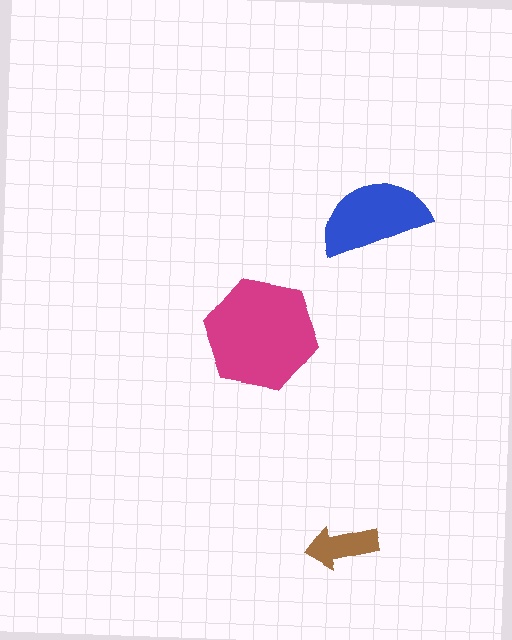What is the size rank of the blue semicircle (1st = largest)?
2nd.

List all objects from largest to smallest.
The magenta hexagon, the blue semicircle, the brown arrow.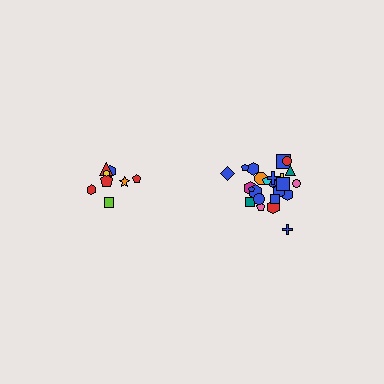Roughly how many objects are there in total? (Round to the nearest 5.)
Roughly 35 objects in total.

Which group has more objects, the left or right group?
The right group.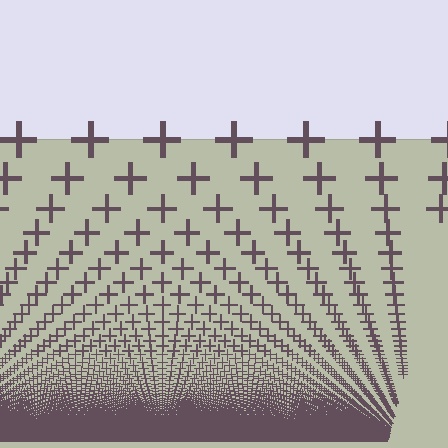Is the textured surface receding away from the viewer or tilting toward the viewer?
The surface appears to tilt toward the viewer. Texture elements get larger and sparser toward the top.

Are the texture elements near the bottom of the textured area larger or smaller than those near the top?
Smaller. The gradient is inverted — elements near the bottom are smaller and denser.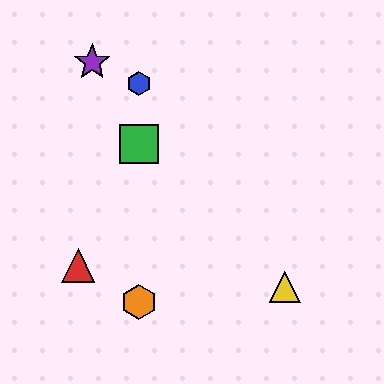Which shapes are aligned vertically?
The blue hexagon, the green square, the orange hexagon are aligned vertically.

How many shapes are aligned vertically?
3 shapes (the blue hexagon, the green square, the orange hexagon) are aligned vertically.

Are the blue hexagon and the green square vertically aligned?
Yes, both are at x≈139.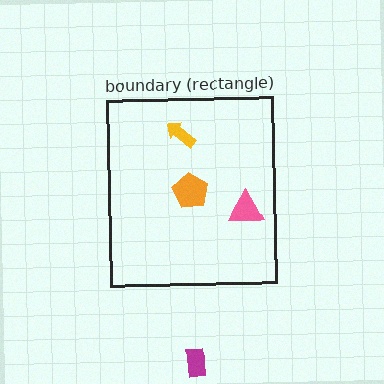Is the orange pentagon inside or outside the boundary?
Inside.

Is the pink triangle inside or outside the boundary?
Inside.